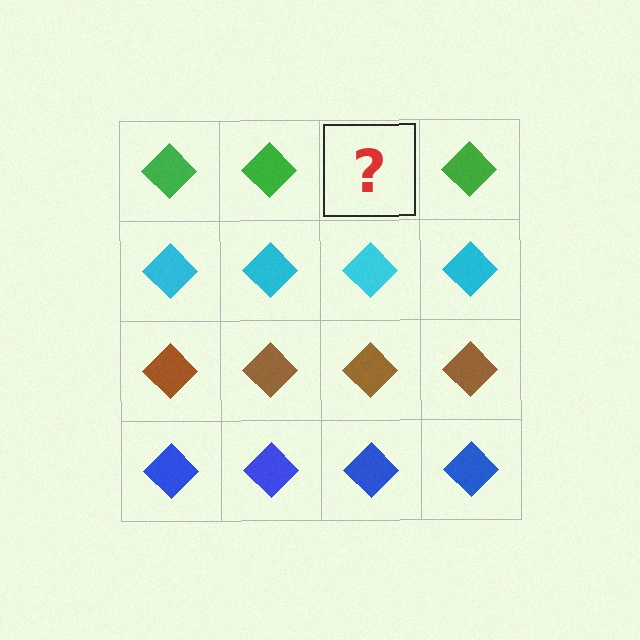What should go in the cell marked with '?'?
The missing cell should contain a green diamond.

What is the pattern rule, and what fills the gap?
The rule is that each row has a consistent color. The gap should be filled with a green diamond.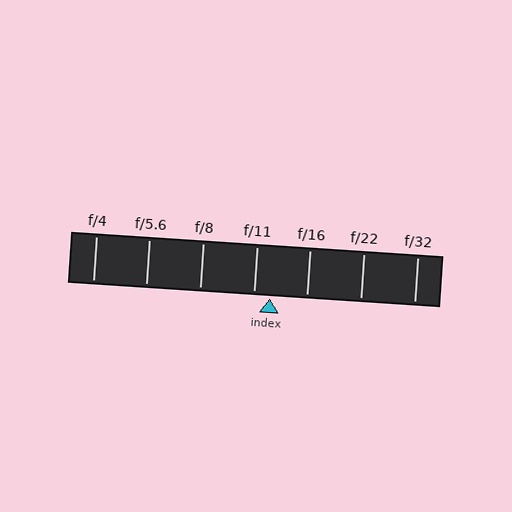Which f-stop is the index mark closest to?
The index mark is closest to f/11.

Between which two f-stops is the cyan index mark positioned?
The index mark is between f/11 and f/16.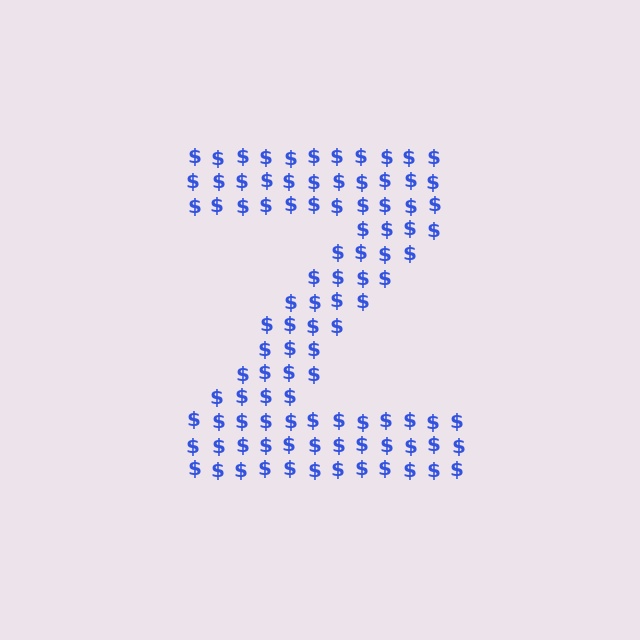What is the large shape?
The large shape is the letter Z.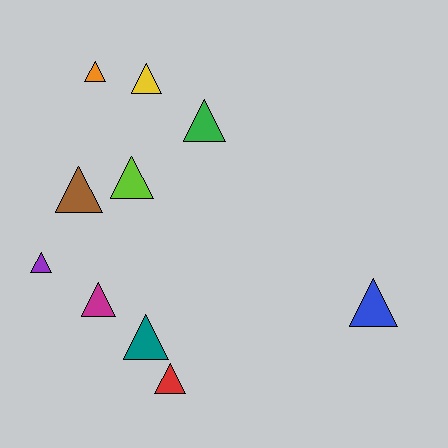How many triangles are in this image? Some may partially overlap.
There are 10 triangles.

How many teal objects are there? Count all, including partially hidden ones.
There is 1 teal object.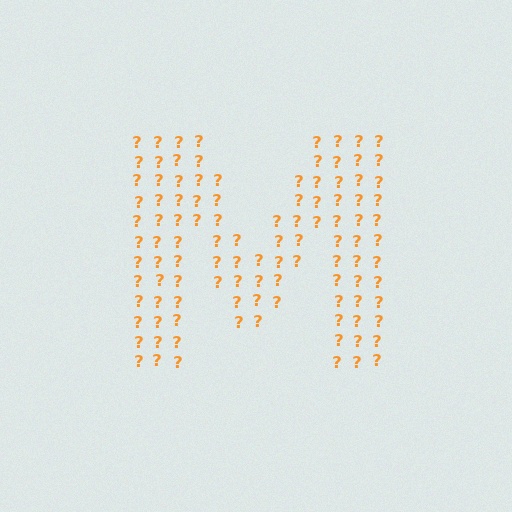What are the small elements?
The small elements are question marks.